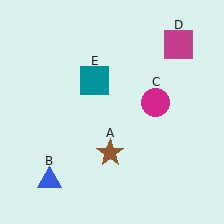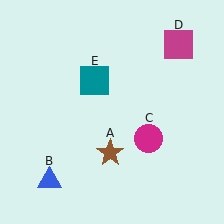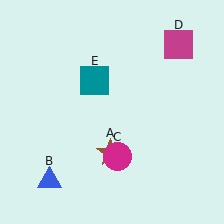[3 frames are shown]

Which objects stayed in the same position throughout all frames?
Brown star (object A) and blue triangle (object B) and magenta square (object D) and teal square (object E) remained stationary.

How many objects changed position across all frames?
1 object changed position: magenta circle (object C).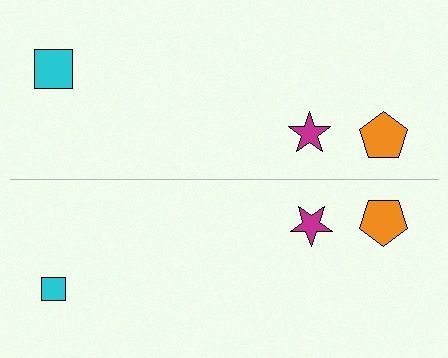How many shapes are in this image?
There are 6 shapes in this image.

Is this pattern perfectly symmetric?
No, the pattern is not perfectly symmetric. The cyan square on the bottom side has a different size than its mirror counterpart.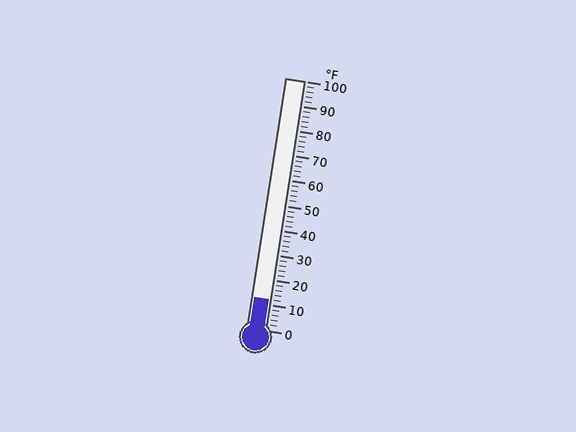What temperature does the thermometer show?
The thermometer shows approximately 12°F.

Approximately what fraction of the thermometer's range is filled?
The thermometer is filled to approximately 10% of its range.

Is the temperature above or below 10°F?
The temperature is above 10°F.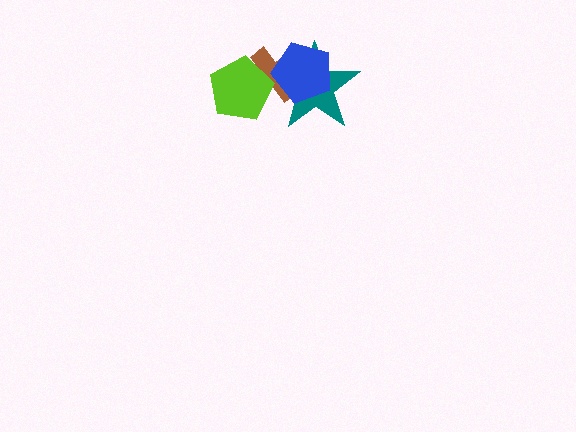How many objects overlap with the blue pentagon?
2 objects overlap with the blue pentagon.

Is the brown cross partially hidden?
Yes, it is partially covered by another shape.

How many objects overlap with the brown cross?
3 objects overlap with the brown cross.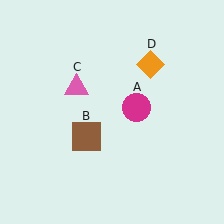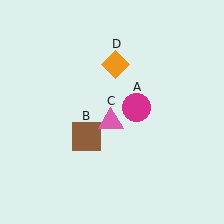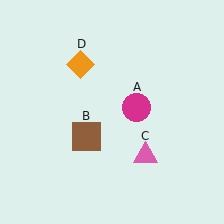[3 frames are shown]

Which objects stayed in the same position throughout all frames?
Magenta circle (object A) and brown square (object B) remained stationary.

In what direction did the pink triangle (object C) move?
The pink triangle (object C) moved down and to the right.